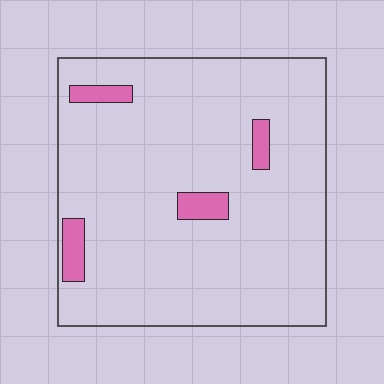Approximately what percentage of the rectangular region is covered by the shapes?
Approximately 5%.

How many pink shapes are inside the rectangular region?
4.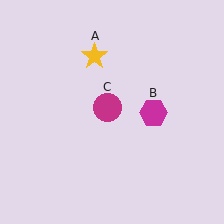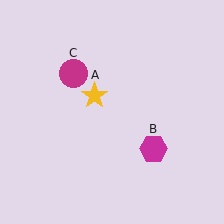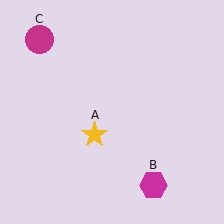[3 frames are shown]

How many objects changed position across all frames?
3 objects changed position: yellow star (object A), magenta hexagon (object B), magenta circle (object C).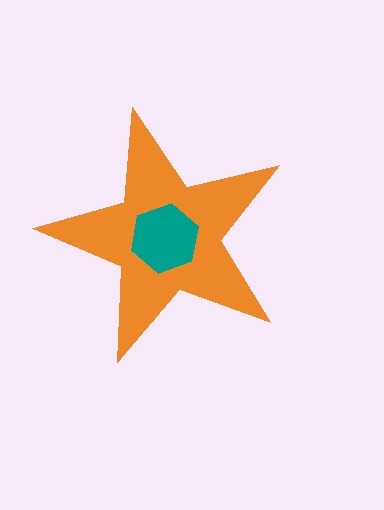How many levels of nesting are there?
2.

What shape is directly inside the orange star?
The teal hexagon.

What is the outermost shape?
The orange star.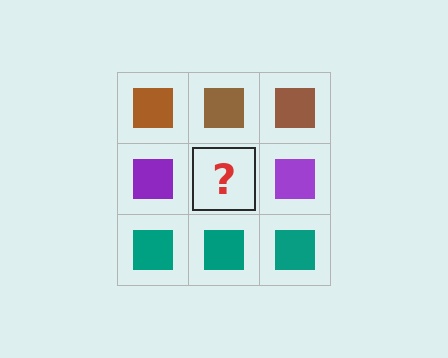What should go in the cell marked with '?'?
The missing cell should contain a purple square.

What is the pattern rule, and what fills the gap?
The rule is that each row has a consistent color. The gap should be filled with a purple square.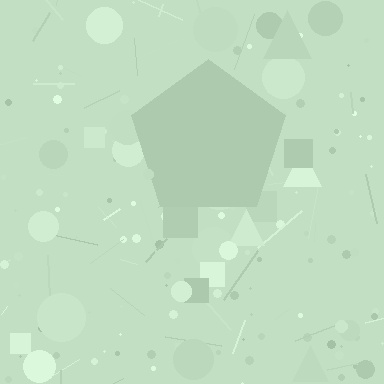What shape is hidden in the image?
A pentagon is hidden in the image.